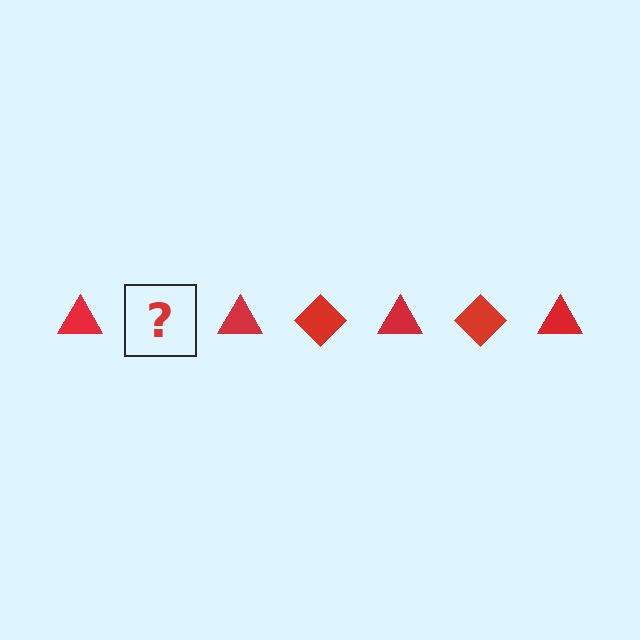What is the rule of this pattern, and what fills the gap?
The rule is that the pattern cycles through triangle, diamond shapes in red. The gap should be filled with a red diamond.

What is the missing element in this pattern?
The missing element is a red diamond.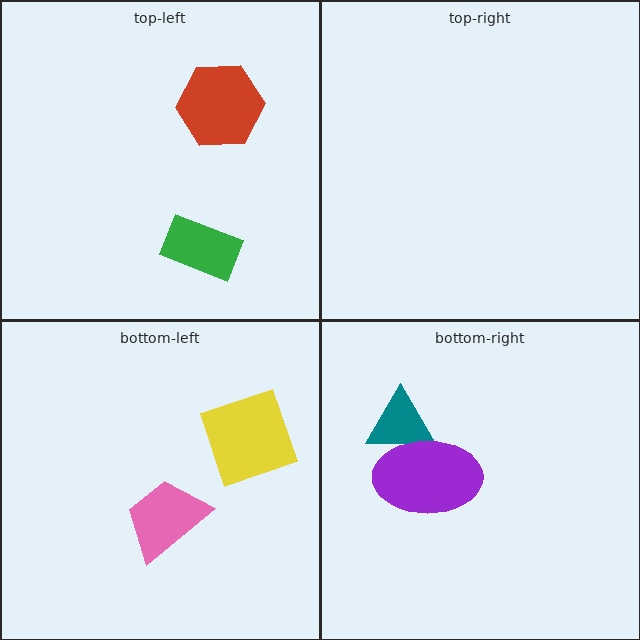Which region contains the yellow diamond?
The bottom-left region.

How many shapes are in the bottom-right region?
2.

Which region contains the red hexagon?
The top-left region.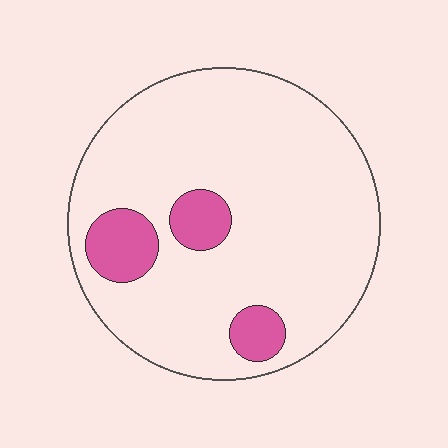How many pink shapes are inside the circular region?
3.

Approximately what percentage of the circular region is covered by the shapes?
Approximately 15%.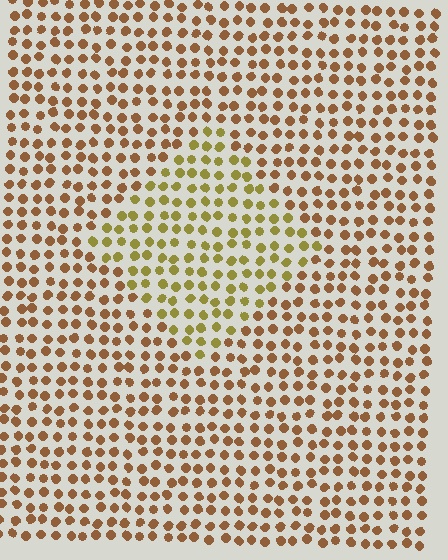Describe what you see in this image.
The image is filled with small brown elements in a uniform arrangement. A diamond-shaped region is visible where the elements are tinted to a slightly different hue, forming a subtle color boundary.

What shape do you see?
I see a diamond.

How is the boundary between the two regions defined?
The boundary is defined purely by a slight shift in hue (about 33 degrees). Spacing, size, and orientation are identical on both sides.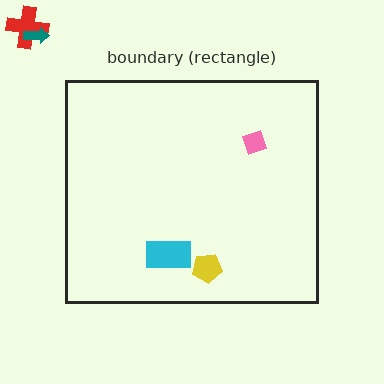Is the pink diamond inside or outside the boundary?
Inside.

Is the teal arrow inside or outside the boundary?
Outside.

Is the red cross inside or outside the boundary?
Outside.